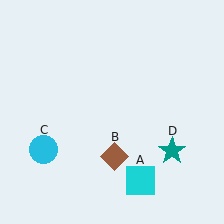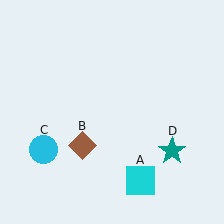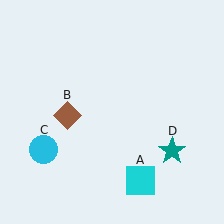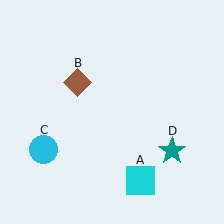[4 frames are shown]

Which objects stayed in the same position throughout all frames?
Cyan square (object A) and cyan circle (object C) and teal star (object D) remained stationary.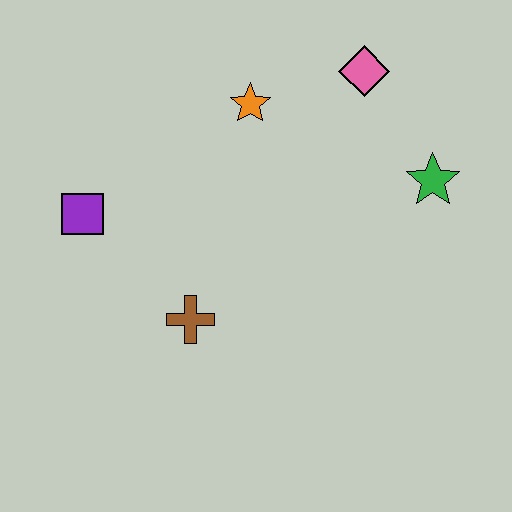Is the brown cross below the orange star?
Yes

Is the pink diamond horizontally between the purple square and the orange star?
No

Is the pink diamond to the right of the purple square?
Yes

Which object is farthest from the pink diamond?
The purple square is farthest from the pink diamond.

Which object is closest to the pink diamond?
The orange star is closest to the pink diamond.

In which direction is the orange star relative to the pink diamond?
The orange star is to the left of the pink diamond.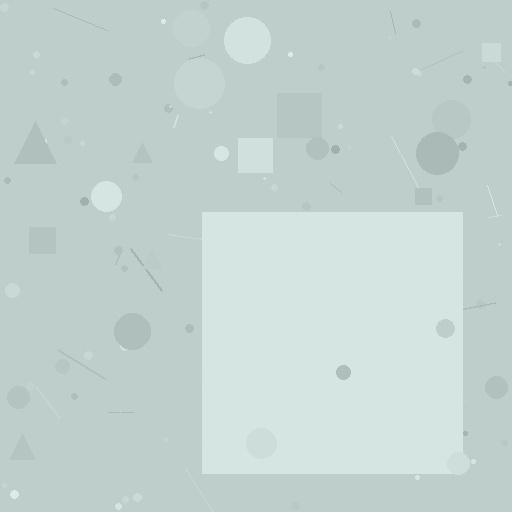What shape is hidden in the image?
A square is hidden in the image.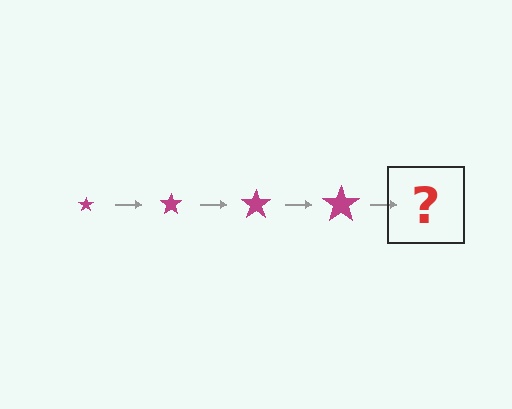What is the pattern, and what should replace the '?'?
The pattern is that the star gets progressively larger each step. The '?' should be a magenta star, larger than the previous one.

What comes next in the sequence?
The next element should be a magenta star, larger than the previous one.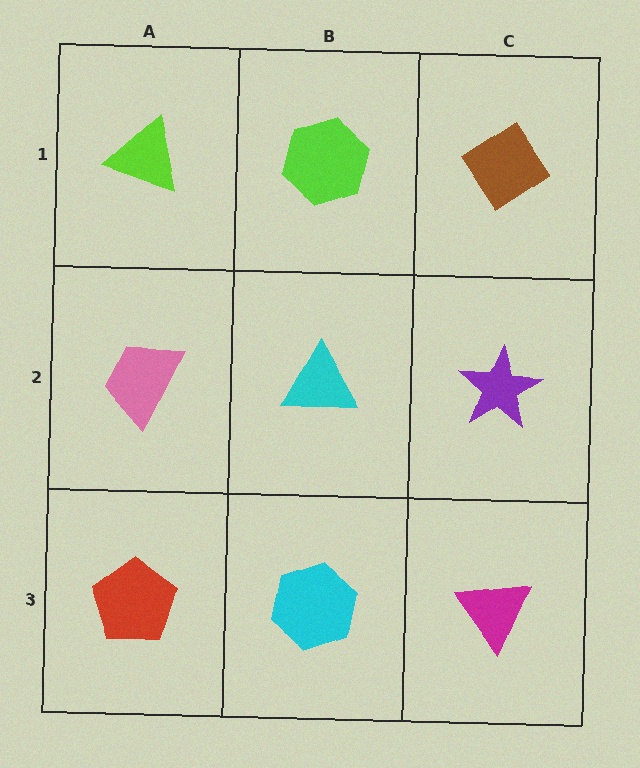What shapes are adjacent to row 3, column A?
A pink trapezoid (row 2, column A), a cyan hexagon (row 3, column B).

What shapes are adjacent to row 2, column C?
A brown diamond (row 1, column C), a magenta triangle (row 3, column C), a cyan triangle (row 2, column B).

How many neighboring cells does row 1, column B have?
3.